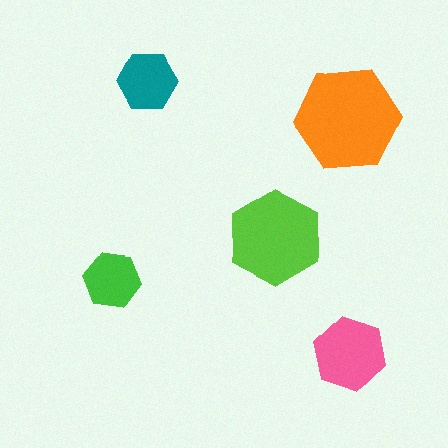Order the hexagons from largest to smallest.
the orange one, the lime one, the pink one, the teal one, the green one.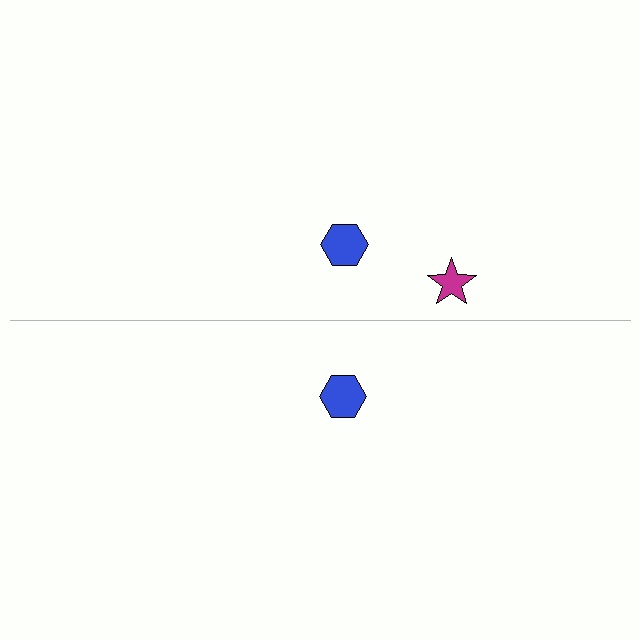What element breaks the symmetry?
A magenta star is missing from the bottom side.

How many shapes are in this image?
There are 3 shapes in this image.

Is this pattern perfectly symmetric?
No, the pattern is not perfectly symmetric. A magenta star is missing from the bottom side.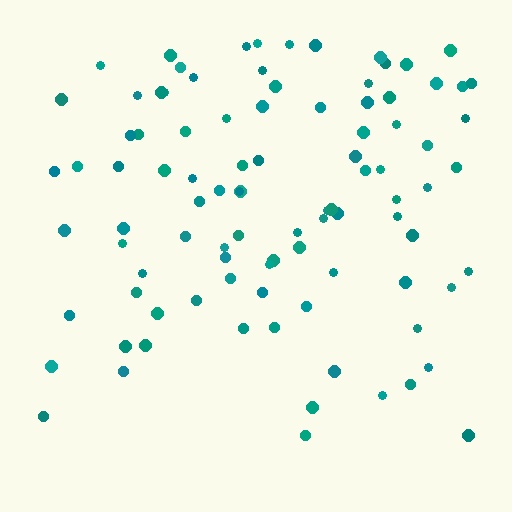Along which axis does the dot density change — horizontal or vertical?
Vertical.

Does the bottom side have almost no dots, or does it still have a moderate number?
Still a moderate number, just noticeably fewer than the top.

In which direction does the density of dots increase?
From bottom to top, with the top side densest.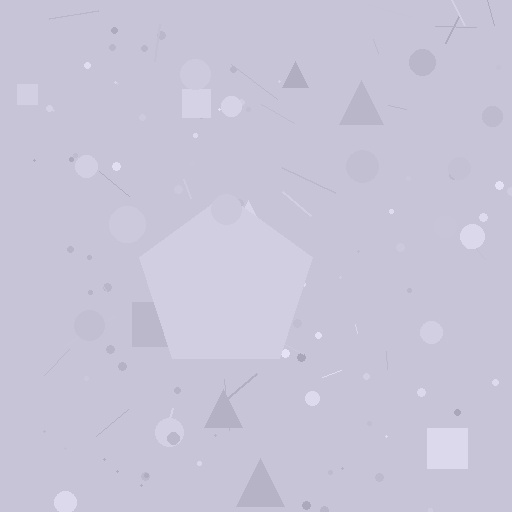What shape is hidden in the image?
A pentagon is hidden in the image.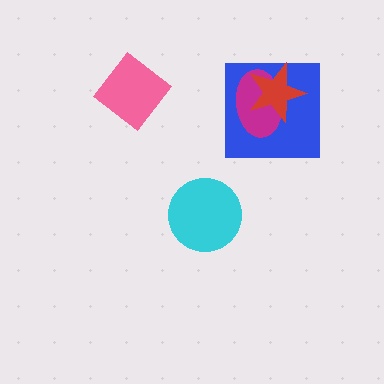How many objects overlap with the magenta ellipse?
2 objects overlap with the magenta ellipse.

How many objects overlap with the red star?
2 objects overlap with the red star.